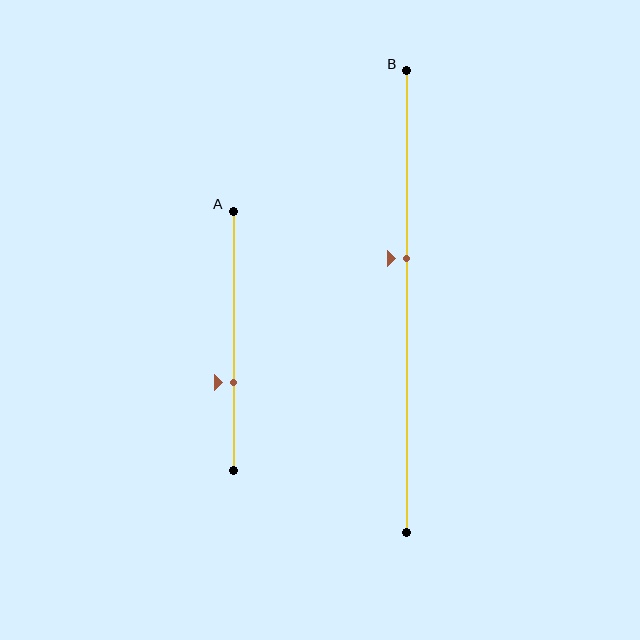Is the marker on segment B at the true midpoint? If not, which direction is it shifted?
No, the marker on segment B is shifted upward by about 9% of the segment length.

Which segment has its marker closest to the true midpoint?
Segment B has its marker closest to the true midpoint.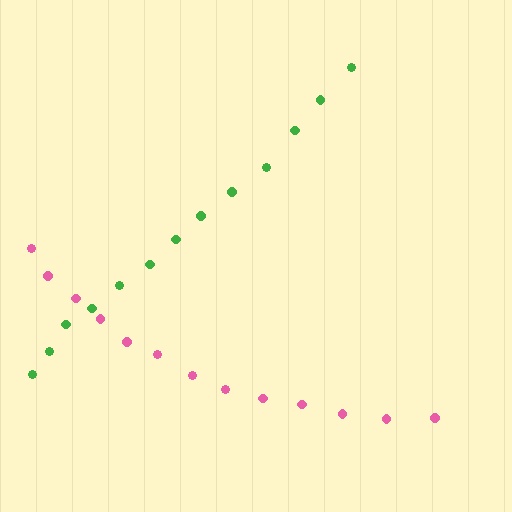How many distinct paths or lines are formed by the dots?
There are 2 distinct paths.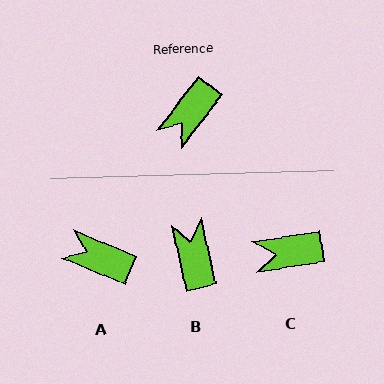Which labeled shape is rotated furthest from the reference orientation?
B, about 129 degrees away.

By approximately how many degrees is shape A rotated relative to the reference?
Approximately 75 degrees clockwise.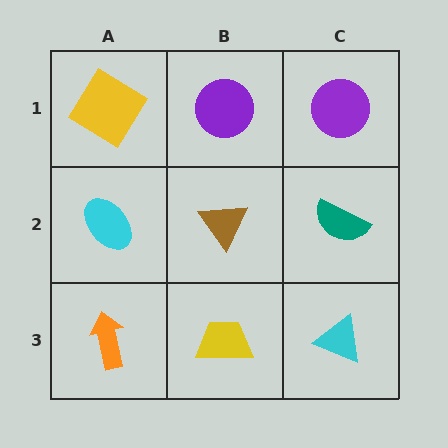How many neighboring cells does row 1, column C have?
2.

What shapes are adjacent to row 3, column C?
A teal semicircle (row 2, column C), a yellow trapezoid (row 3, column B).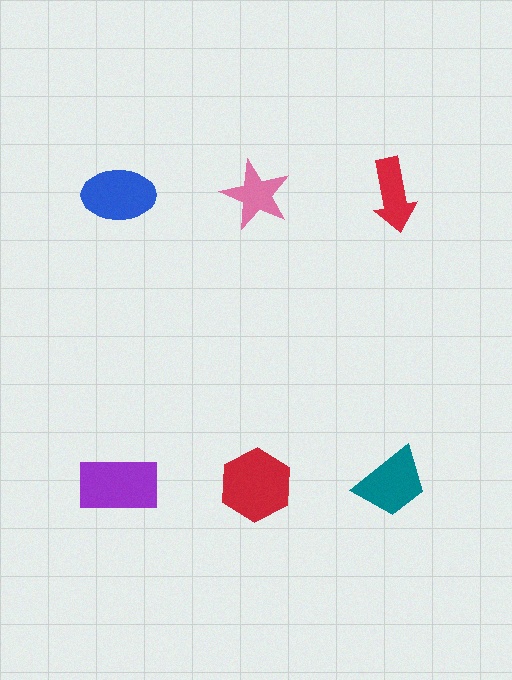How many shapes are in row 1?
3 shapes.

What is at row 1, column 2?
A pink star.